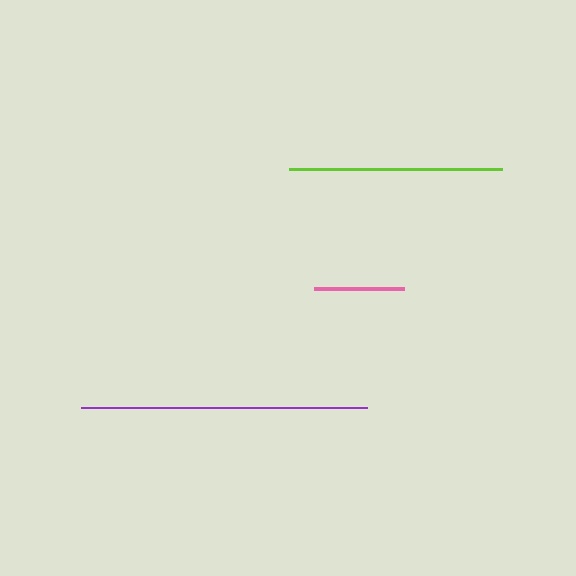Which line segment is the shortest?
The pink line is the shortest at approximately 91 pixels.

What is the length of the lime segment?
The lime segment is approximately 212 pixels long.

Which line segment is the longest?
The purple line is the longest at approximately 286 pixels.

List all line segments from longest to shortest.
From longest to shortest: purple, lime, pink.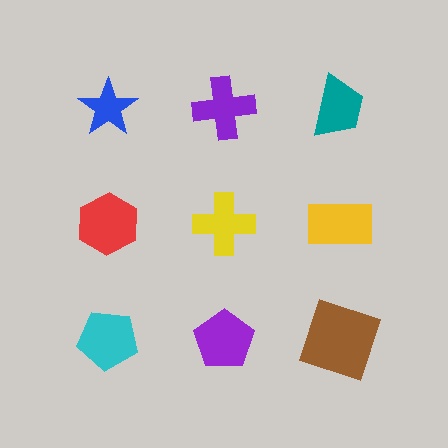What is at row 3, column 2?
A purple pentagon.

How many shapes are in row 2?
3 shapes.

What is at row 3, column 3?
A brown square.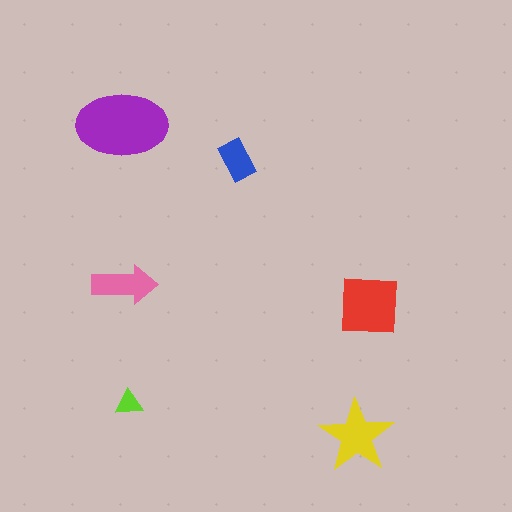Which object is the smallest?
The lime triangle.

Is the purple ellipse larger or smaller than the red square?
Larger.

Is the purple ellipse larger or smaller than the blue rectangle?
Larger.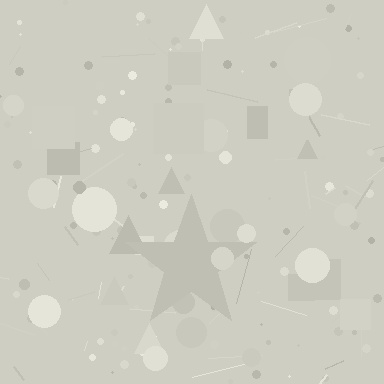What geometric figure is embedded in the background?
A star is embedded in the background.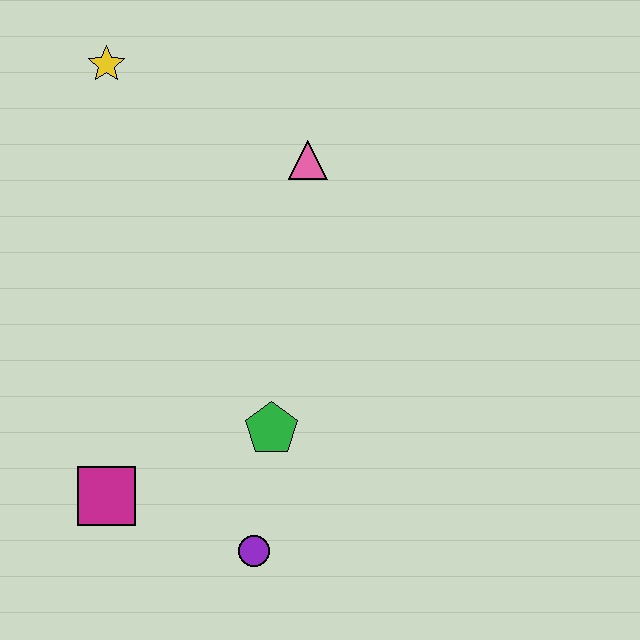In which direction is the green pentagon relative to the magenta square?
The green pentagon is to the right of the magenta square.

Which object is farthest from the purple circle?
The yellow star is farthest from the purple circle.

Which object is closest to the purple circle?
The green pentagon is closest to the purple circle.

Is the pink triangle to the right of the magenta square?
Yes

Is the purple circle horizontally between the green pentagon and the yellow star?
Yes